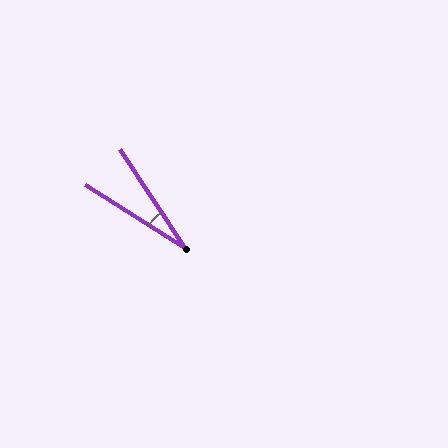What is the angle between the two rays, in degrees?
Approximately 25 degrees.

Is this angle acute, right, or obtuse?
It is acute.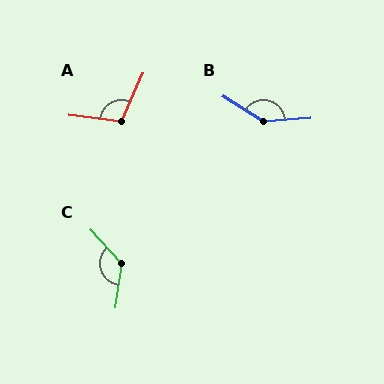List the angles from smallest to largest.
A (106°), C (130°), B (143°).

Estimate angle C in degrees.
Approximately 130 degrees.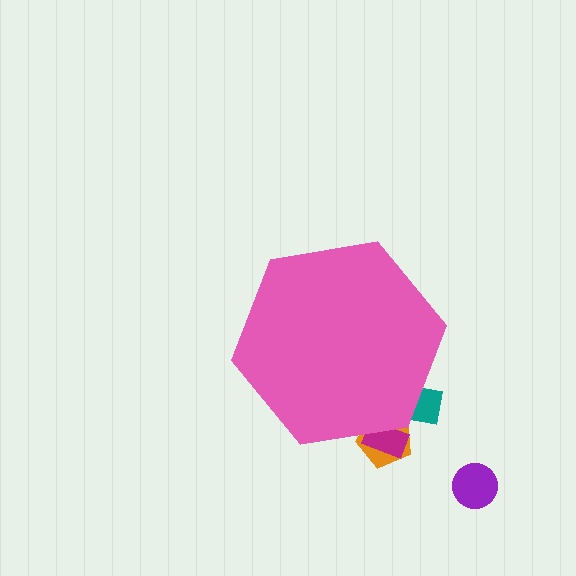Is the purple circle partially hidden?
No, the purple circle is fully visible.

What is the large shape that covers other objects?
A pink hexagon.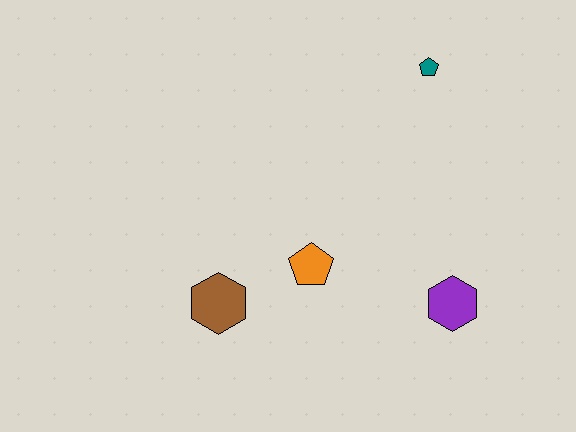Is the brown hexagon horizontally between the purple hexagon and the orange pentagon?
No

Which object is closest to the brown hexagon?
The orange pentagon is closest to the brown hexagon.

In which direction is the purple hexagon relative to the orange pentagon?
The purple hexagon is to the right of the orange pentagon.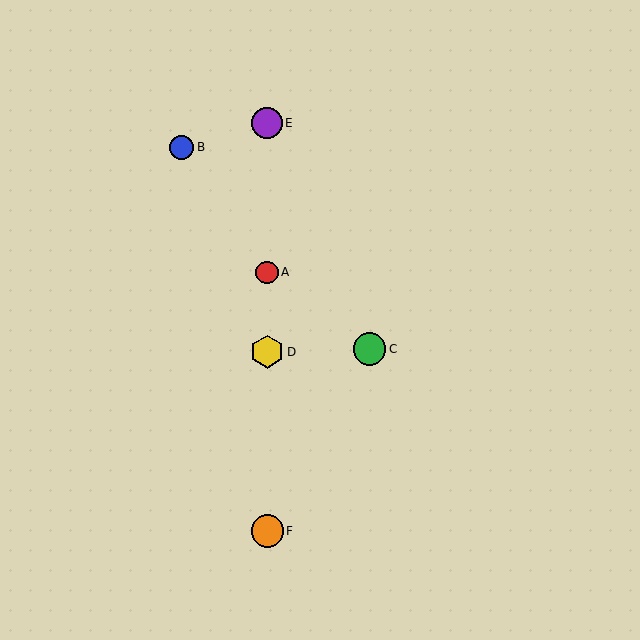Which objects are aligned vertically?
Objects A, D, E, F are aligned vertically.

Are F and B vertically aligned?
No, F is at x≈267 and B is at x≈181.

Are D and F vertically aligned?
Yes, both are at x≈267.